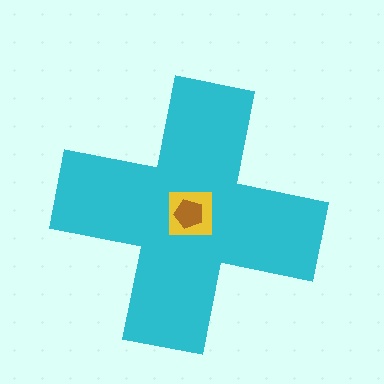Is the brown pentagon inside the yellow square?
Yes.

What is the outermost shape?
The cyan cross.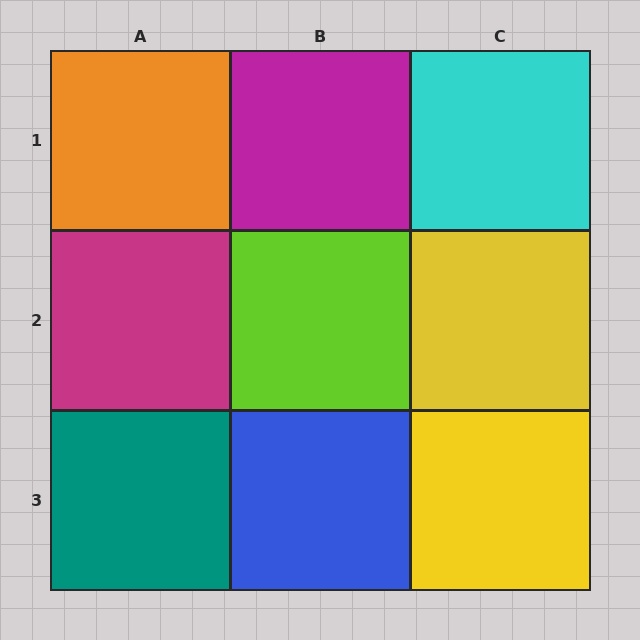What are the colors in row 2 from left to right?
Magenta, lime, yellow.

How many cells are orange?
1 cell is orange.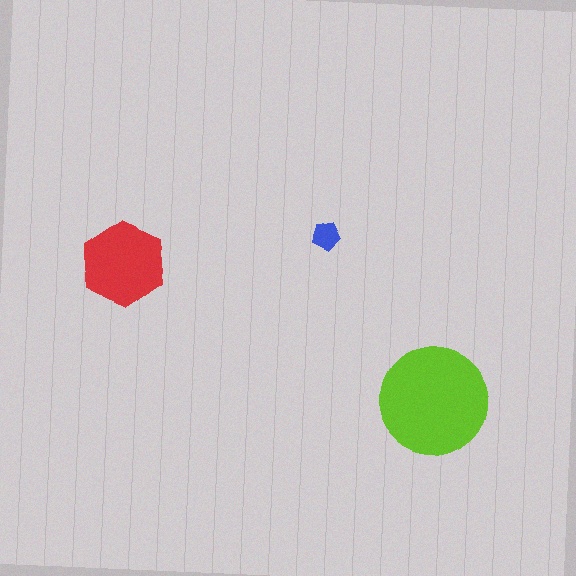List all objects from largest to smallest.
The lime circle, the red hexagon, the blue pentagon.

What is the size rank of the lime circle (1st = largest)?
1st.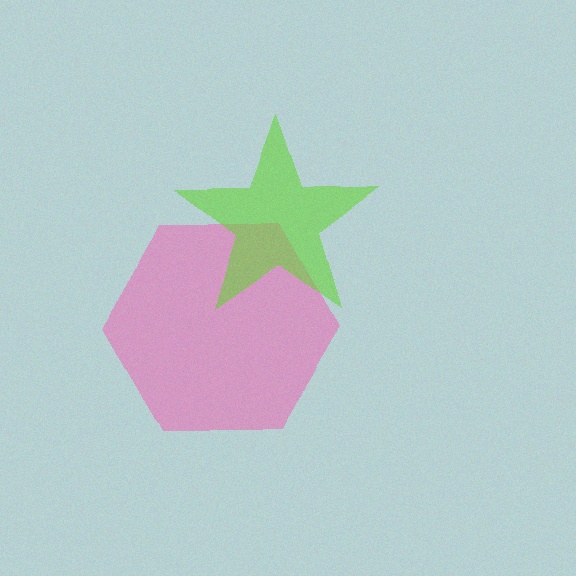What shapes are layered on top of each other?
The layered shapes are: a pink hexagon, a lime star.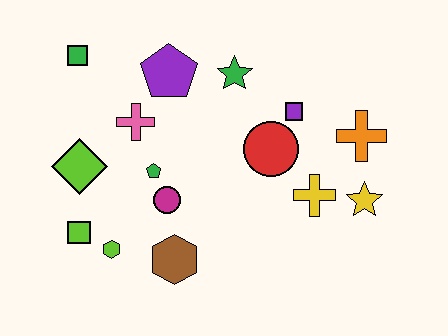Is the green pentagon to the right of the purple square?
No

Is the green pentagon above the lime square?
Yes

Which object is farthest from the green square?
The yellow star is farthest from the green square.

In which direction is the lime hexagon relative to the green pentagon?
The lime hexagon is below the green pentagon.